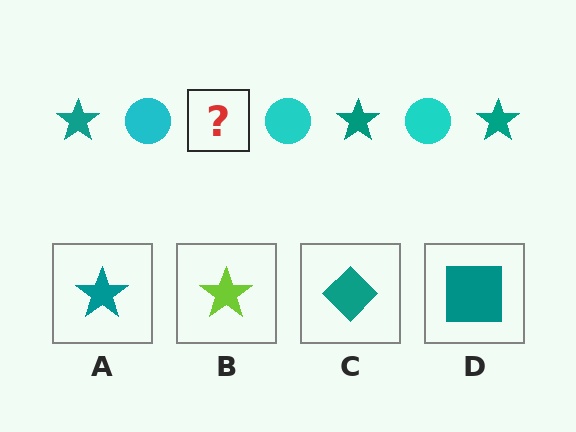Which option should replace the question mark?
Option A.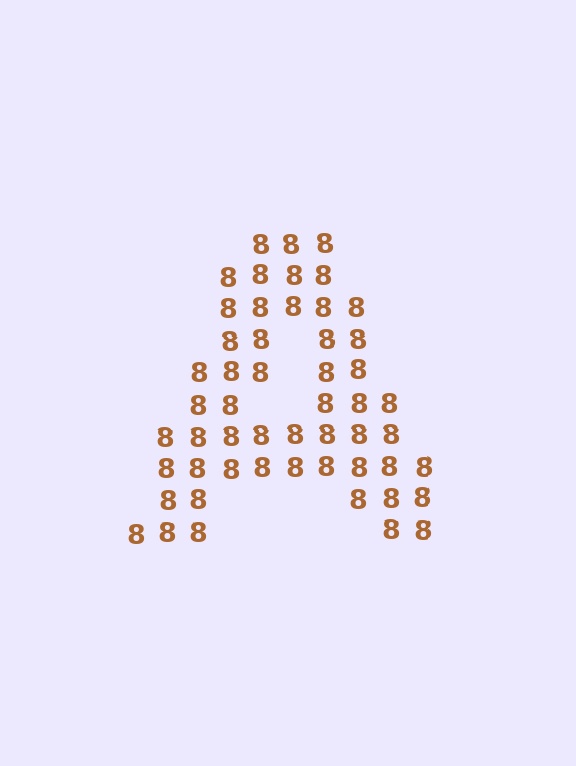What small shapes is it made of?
It is made of small digit 8's.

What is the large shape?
The large shape is the letter A.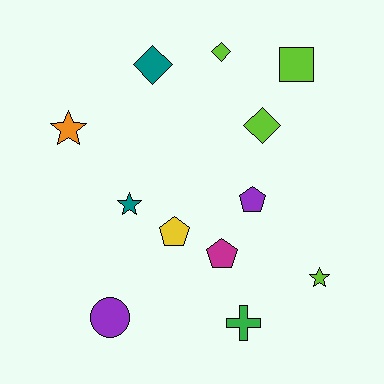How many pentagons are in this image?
There are 3 pentagons.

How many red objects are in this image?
There are no red objects.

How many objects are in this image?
There are 12 objects.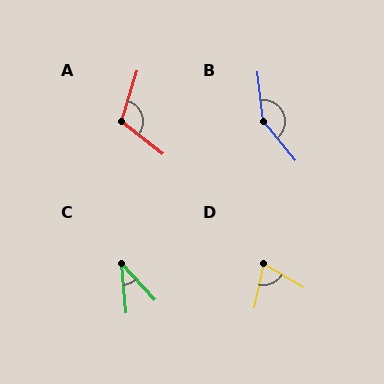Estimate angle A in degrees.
Approximately 110 degrees.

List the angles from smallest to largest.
C (37°), D (71°), A (110°), B (148°).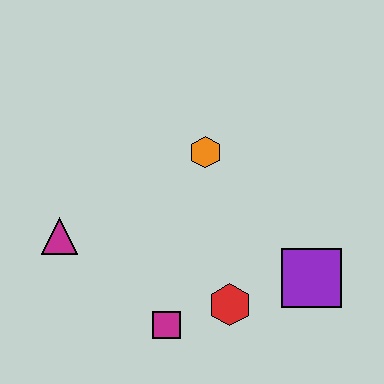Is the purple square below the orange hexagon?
Yes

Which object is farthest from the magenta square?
The orange hexagon is farthest from the magenta square.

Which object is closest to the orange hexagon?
The red hexagon is closest to the orange hexagon.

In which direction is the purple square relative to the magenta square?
The purple square is to the right of the magenta square.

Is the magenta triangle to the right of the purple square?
No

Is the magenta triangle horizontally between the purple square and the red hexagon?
No